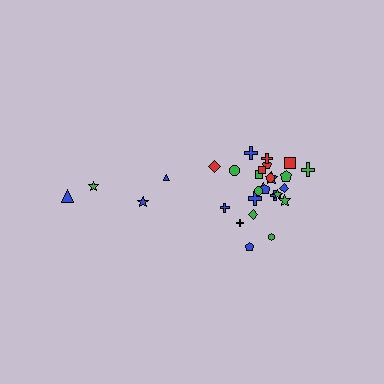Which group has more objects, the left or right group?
The right group.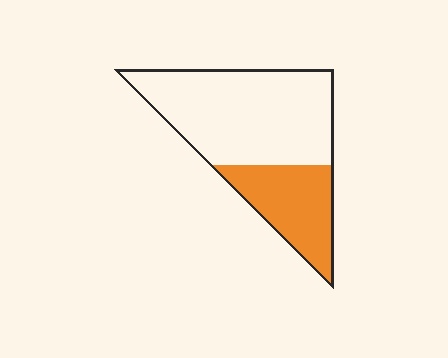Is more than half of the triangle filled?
No.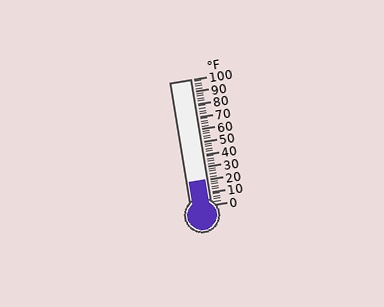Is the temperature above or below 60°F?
The temperature is below 60°F.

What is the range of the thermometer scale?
The thermometer scale ranges from 0°F to 100°F.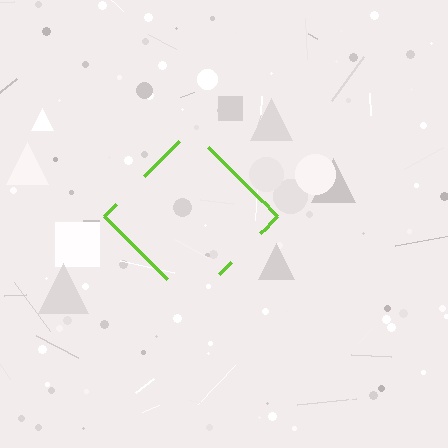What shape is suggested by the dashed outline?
The dashed outline suggests a diamond.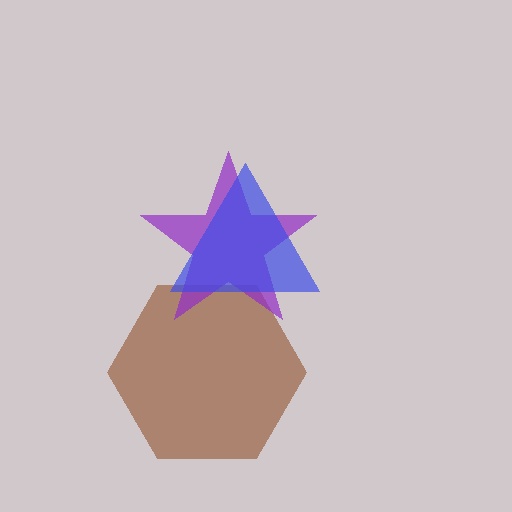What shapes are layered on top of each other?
The layered shapes are: a brown hexagon, a purple star, a blue triangle.